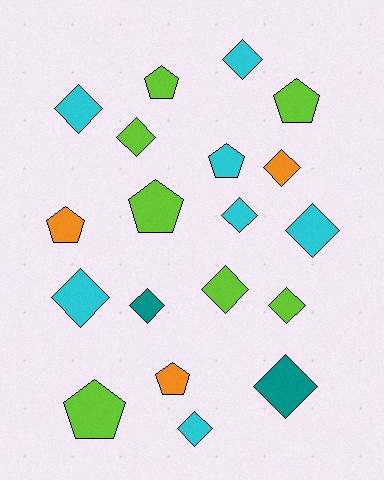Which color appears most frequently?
Lime, with 7 objects.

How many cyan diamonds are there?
There are 6 cyan diamonds.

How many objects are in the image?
There are 19 objects.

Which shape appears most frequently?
Diamond, with 12 objects.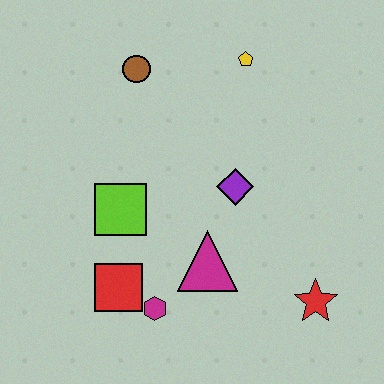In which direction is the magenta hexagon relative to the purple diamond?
The magenta hexagon is below the purple diamond.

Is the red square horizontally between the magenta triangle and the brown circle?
No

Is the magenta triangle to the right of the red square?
Yes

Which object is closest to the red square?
The magenta hexagon is closest to the red square.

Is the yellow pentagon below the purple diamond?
No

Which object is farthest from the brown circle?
The red star is farthest from the brown circle.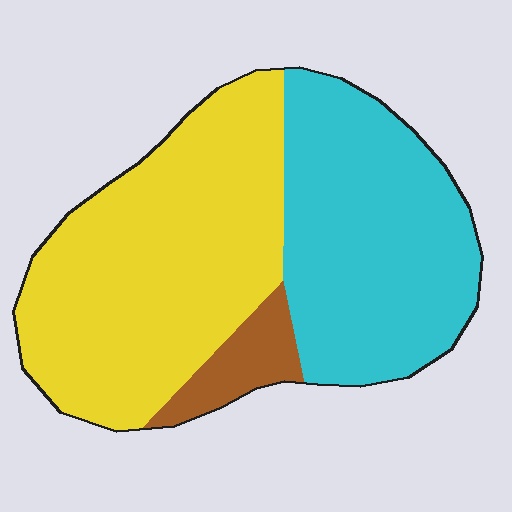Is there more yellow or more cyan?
Yellow.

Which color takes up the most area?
Yellow, at roughly 50%.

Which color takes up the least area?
Brown, at roughly 5%.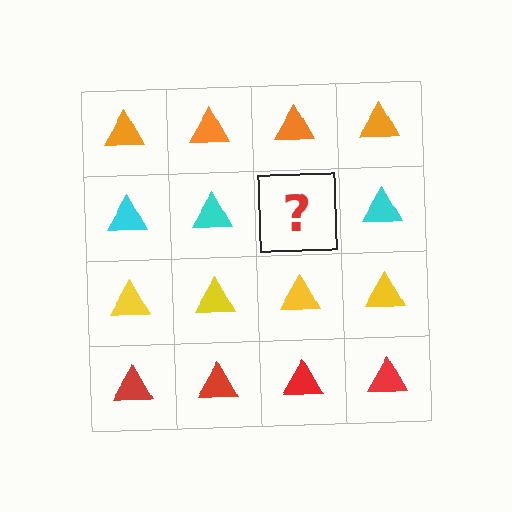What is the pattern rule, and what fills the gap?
The rule is that each row has a consistent color. The gap should be filled with a cyan triangle.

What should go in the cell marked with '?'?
The missing cell should contain a cyan triangle.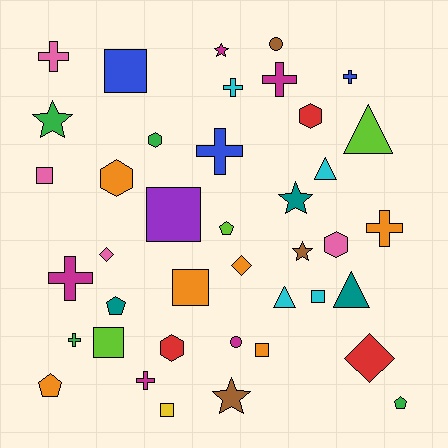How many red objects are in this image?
There are 3 red objects.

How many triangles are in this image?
There are 4 triangles.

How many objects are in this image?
There are 40 objects.